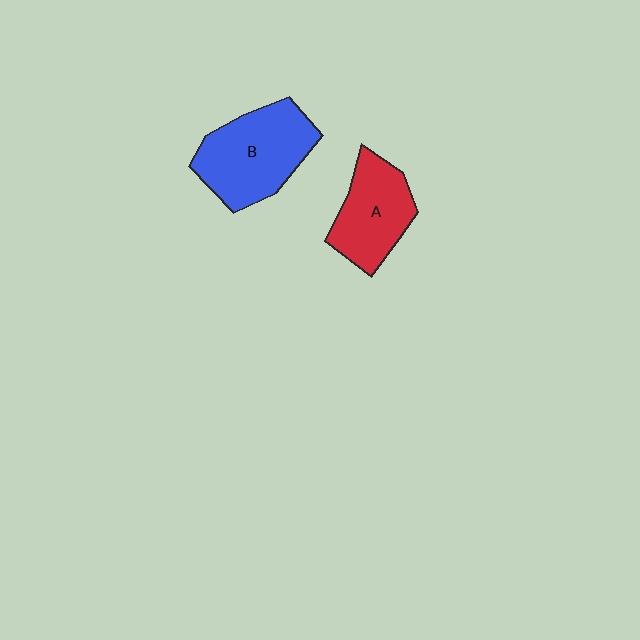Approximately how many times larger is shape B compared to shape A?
Approximately 1.3 times.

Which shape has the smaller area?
Shape A (red).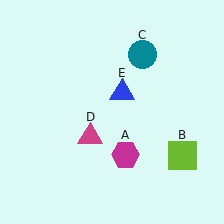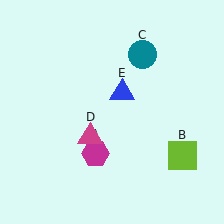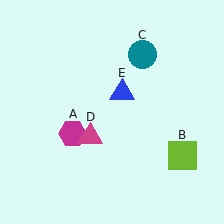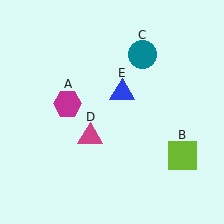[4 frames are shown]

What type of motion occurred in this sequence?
The magenta hexagon (object A) rotated clockwise around the center of the scene.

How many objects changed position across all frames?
1 object changed position: magenta hexagon (object A).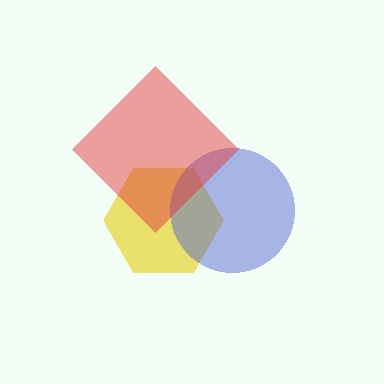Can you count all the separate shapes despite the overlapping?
Yes, there are 3 separate shapes.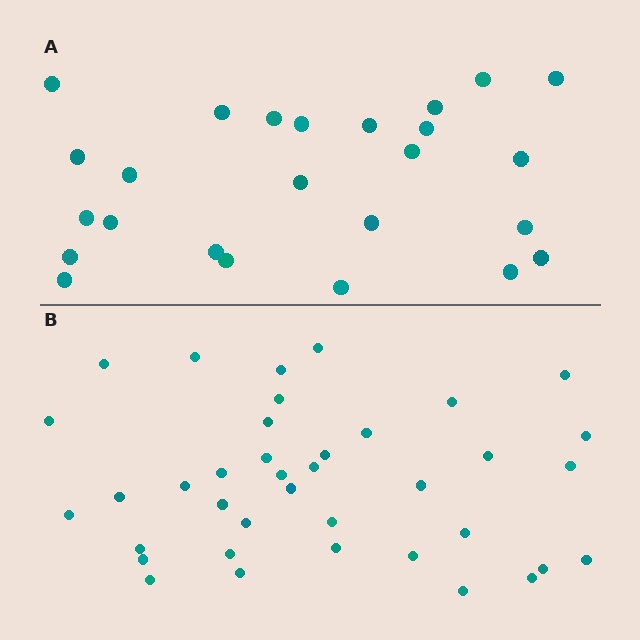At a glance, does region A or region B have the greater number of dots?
Region B (the bottom region) has more dots.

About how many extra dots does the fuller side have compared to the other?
Region B has approximately 15 more dots than region A.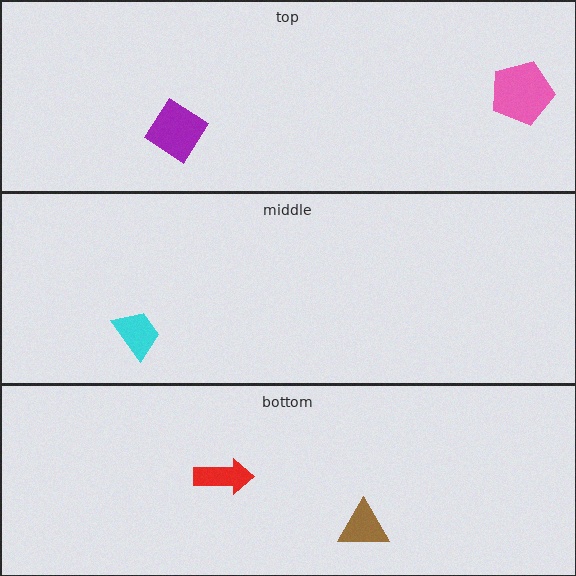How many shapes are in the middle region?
1.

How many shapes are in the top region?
2.